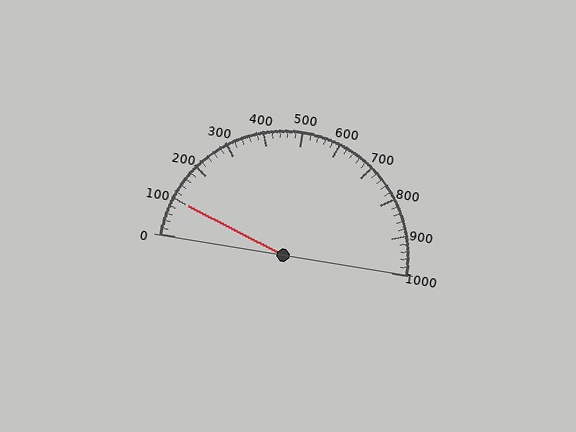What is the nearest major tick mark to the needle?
The nearest major tick mark is 100.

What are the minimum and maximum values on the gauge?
The gauge ranges from 0 to 1000.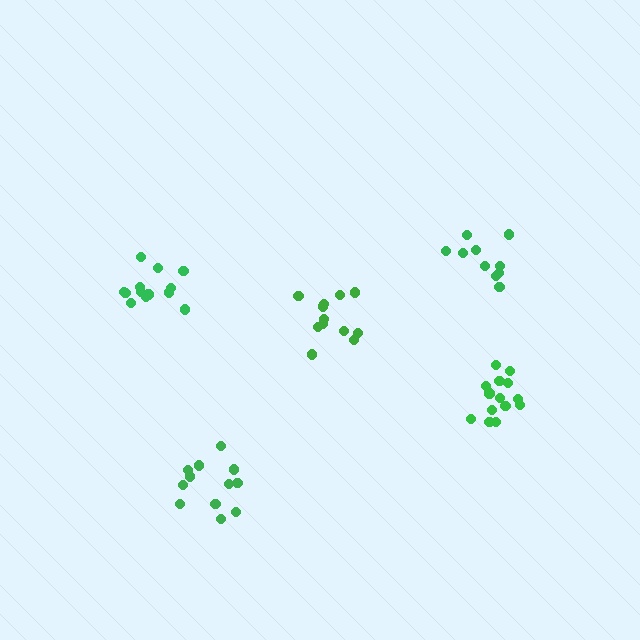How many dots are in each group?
Group 1: 14 dots, Group 2: 12 dots, Group 3: 12 dots, Group 4: 14 dots, Group 5: 10 dots (62 total).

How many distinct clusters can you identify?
There are 5 distinct clusters.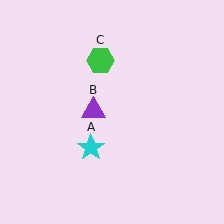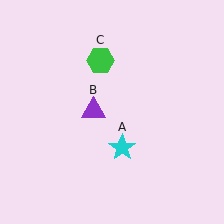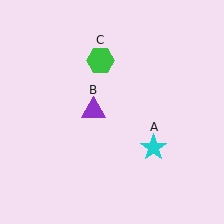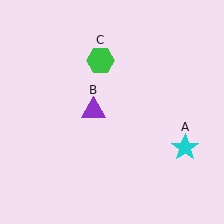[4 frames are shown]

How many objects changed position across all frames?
1 object changed position: cyan star (object A).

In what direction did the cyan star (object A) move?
The cyan star (object A) moved right.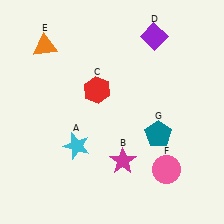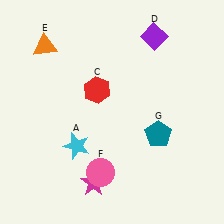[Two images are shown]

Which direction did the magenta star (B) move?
The magenta star (B) moved left.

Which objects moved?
The objects that moved are: the magenta star (B), the pink circle (F).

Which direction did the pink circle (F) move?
The pink circle (F) moved left.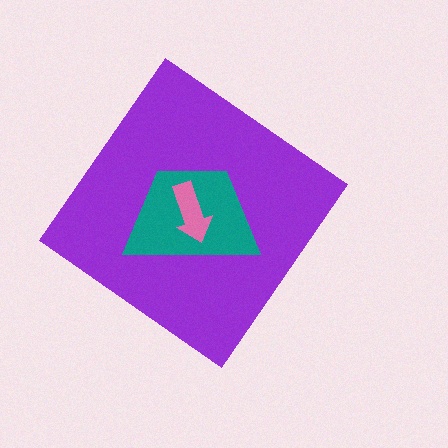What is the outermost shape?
The purple diamond.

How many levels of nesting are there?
3.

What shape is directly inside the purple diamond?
The teal trapezoid.